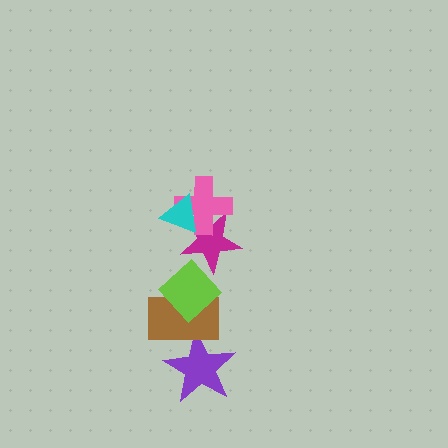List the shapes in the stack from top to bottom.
From top to bottom: the cyan triangle, the pink cross, the magenta star, the lime diamond, the brown rectangle, the purple star.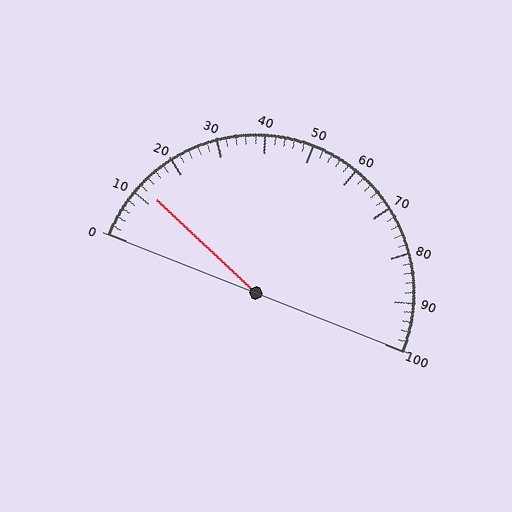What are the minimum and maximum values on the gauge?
The gauge ranges from 0 to 100.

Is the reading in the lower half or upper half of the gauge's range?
The reading is in the lower half of the range (0 to 100).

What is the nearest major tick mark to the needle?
The nearest major tick mark is 10.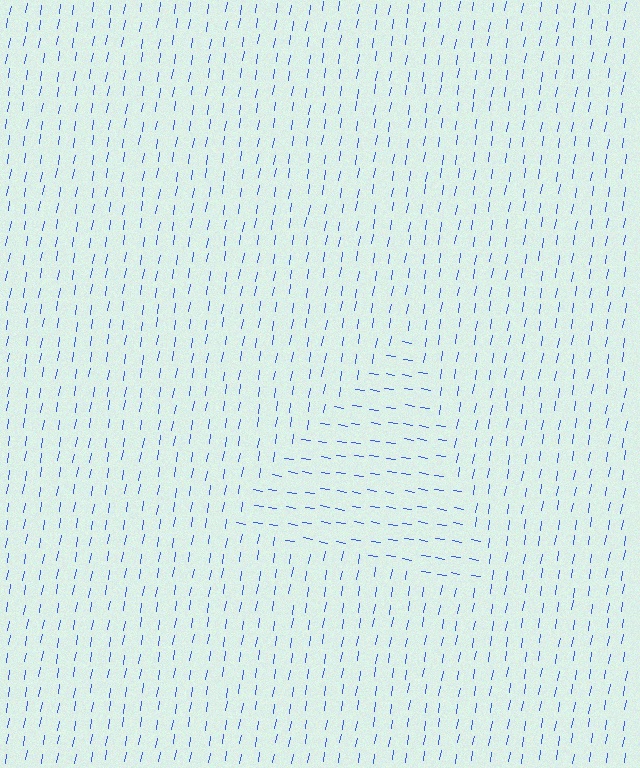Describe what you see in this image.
The image is filled with small blue line segments. A triangle region in the image has lines oriented differently from the surrounding lines, creating a visible texture boundary.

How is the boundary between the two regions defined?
The boundary is defined purely by a change in line orientation (approximately 90 degrees difference). All lines are the same color and thickness.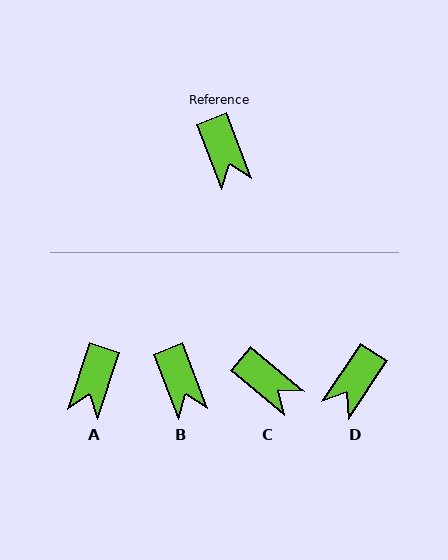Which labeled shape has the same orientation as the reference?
B.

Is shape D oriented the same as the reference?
No, it is off by about 55 degrees.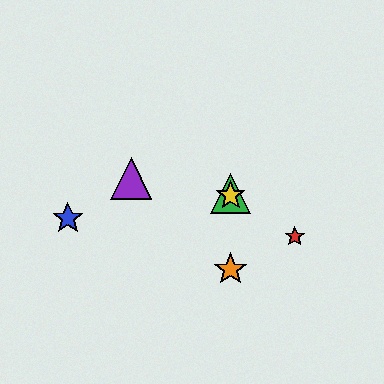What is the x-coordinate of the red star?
The red star is at x≈295.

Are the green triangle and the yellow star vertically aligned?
Yes, both are at x≈231.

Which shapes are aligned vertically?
The green triangle, the yellow star, the orange star are aligned vertically.